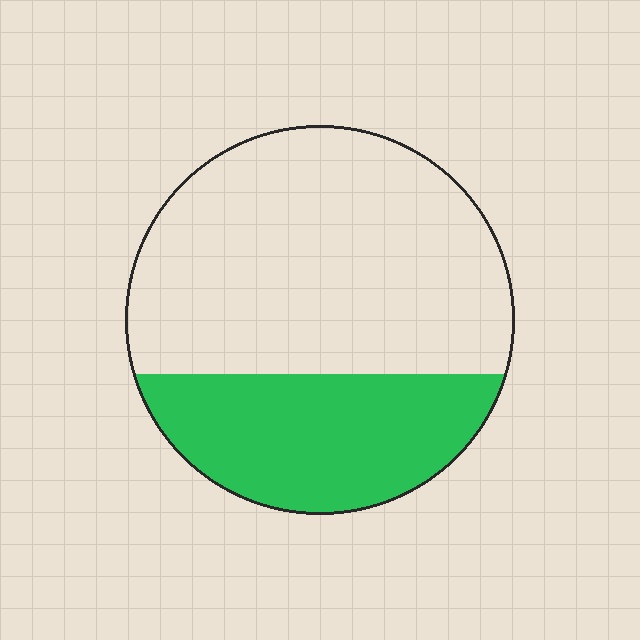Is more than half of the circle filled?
No.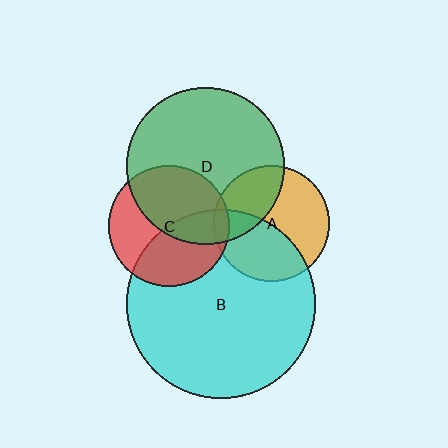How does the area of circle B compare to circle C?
Approximately 2.4 times.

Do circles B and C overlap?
Yes.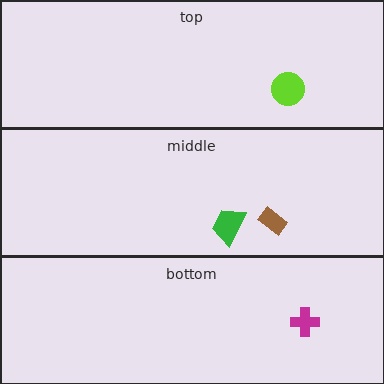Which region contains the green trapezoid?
The middle region.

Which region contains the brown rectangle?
The middle region.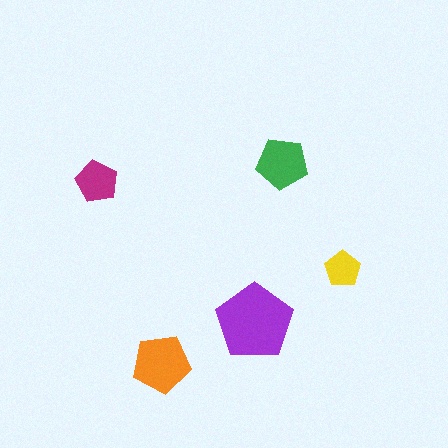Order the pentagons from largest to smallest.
the purple one, the orange one, the green one, the magenta one, the yellow one.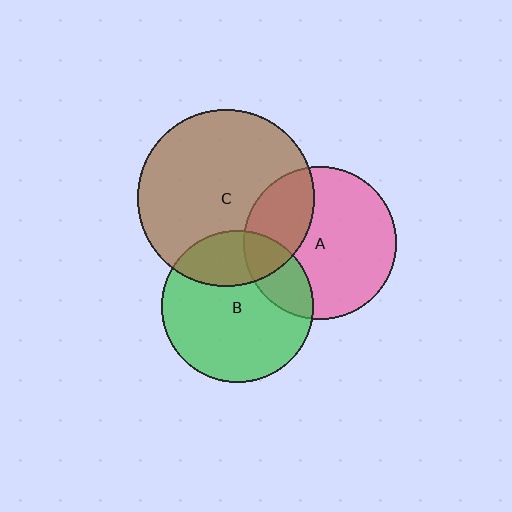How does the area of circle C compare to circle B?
Approximately 1.4 times.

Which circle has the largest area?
Circle C (brown).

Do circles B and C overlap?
Yes.